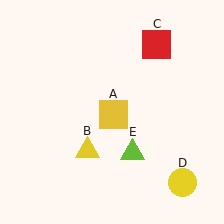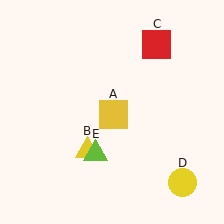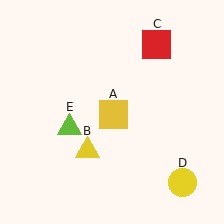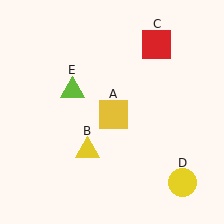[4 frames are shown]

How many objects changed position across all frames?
1 object changed position: lime triangle (object E).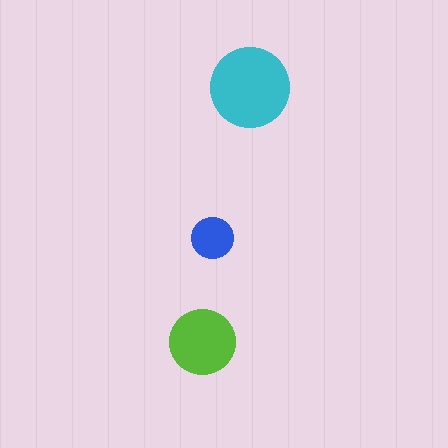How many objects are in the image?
There are 3 objects in the image.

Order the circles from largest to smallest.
the cyan one, the lime one, the blue one.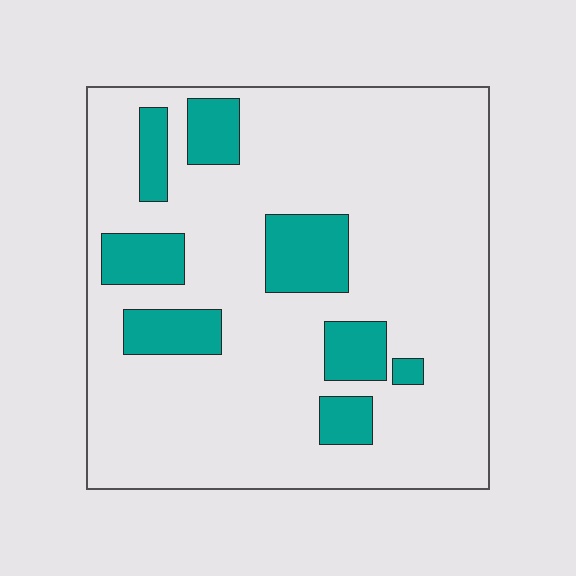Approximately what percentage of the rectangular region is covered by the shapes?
Approximately 20%.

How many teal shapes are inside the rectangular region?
8.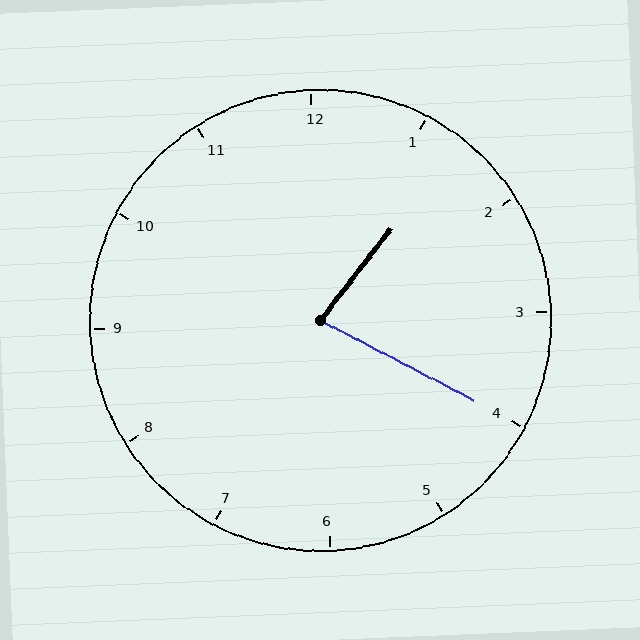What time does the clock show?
1:20.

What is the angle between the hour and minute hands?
Approximately 80 degrees.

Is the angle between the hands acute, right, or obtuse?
It is acute.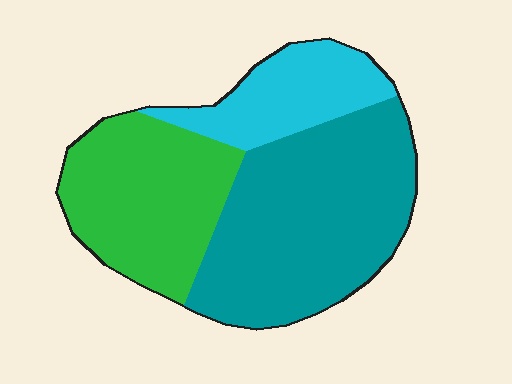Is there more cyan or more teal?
Teal.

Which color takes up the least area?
Cyan, at roughly 20%.